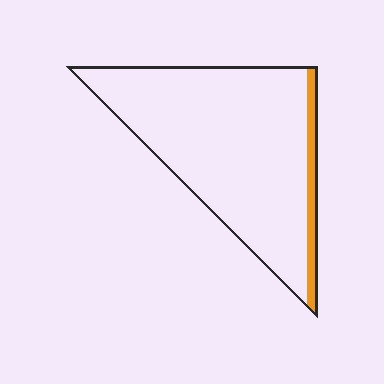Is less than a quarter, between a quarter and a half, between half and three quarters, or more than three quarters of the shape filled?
Less than a quarter.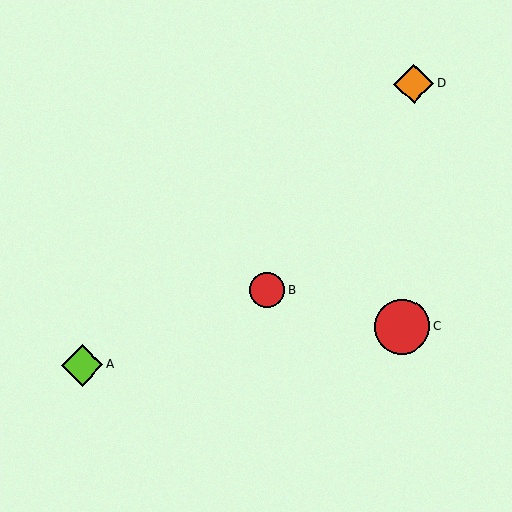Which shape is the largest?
The red circle (labeled C) is the largest.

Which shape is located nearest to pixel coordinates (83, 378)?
The lime diamond (labeled A) at (83, 365) is nearest to that location.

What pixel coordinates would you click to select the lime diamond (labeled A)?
Click at (83, 365) to select the lime diamond A.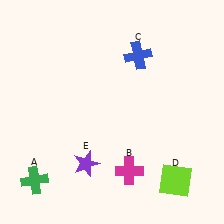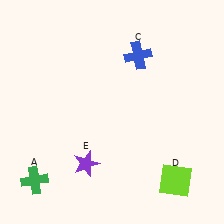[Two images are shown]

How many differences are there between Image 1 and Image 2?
There is 1 difference between the two images.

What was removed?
The magenta cross (B) was removed in Image 2.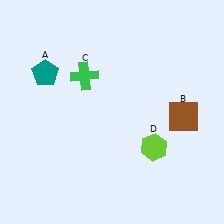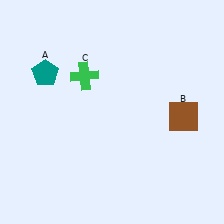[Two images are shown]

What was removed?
The lime hexagon (D) was removed in Image 2.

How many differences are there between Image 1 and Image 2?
There is 1 difference between the two images.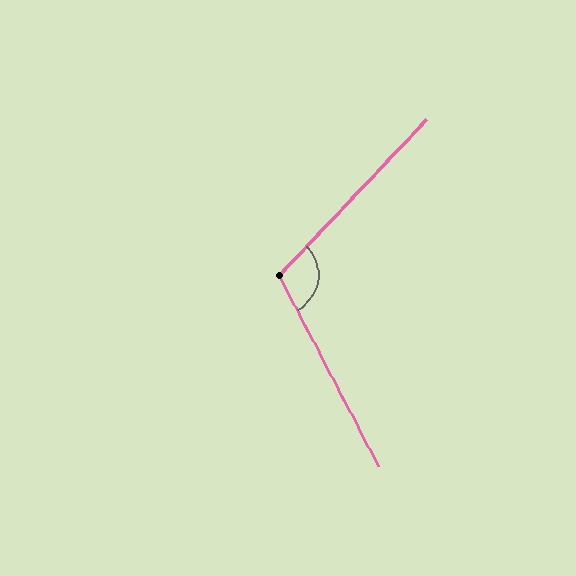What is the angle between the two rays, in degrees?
Approximately 109 degrees.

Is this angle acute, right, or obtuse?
It is obtuse.